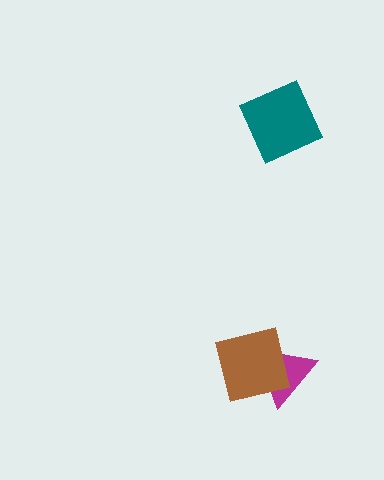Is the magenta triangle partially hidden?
Yes, it is partially covered by another shape.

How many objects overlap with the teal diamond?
0 objects overlap with the teal diamond.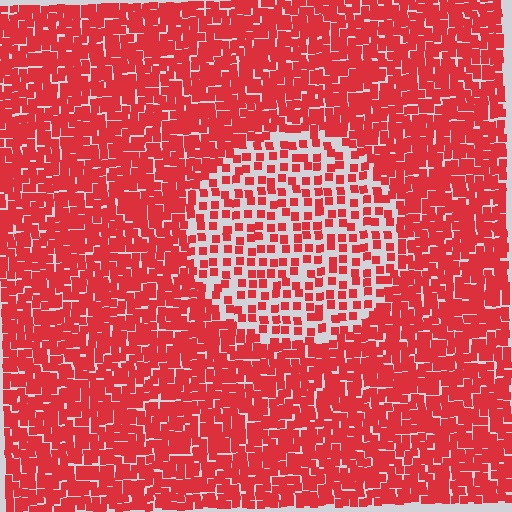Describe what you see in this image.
The image contains small red elements arranged at two different densities. A circle-shaped region is visible where the elements are less densely packed than the surrounding area.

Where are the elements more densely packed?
The elements are more densely packed outside the circle boundary.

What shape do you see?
I see a circle.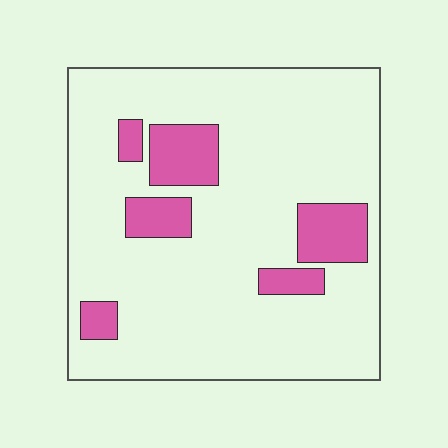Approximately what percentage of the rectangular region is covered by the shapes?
Approximately 15%.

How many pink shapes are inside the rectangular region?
6.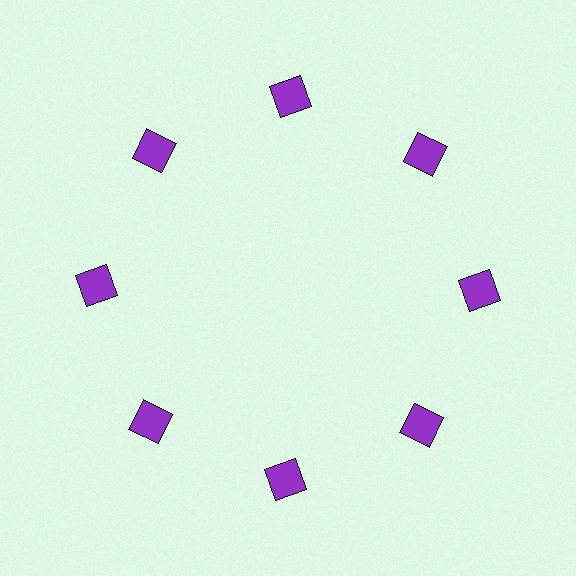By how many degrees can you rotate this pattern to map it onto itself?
The pattern maps onto itself every 45 degrees of rotation.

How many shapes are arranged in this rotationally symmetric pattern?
There are 8 shapes, arranged in 8 groups of 1.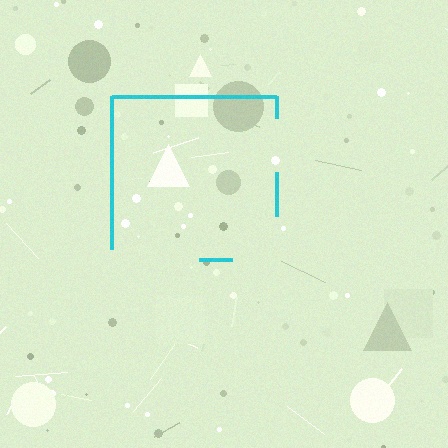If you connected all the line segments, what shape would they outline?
They would outline a square.